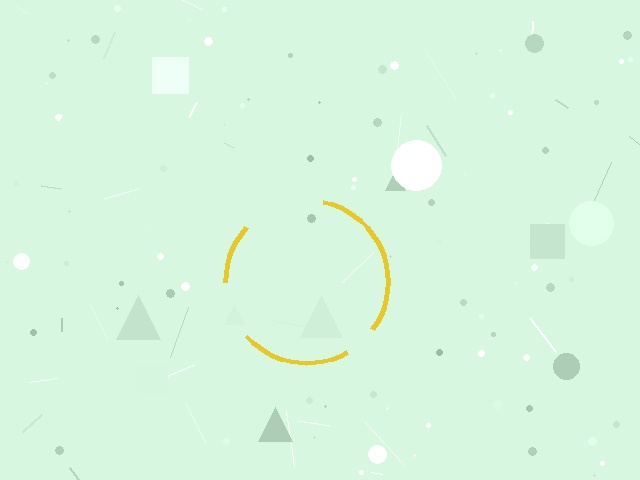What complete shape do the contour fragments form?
The contour fragments form a circle.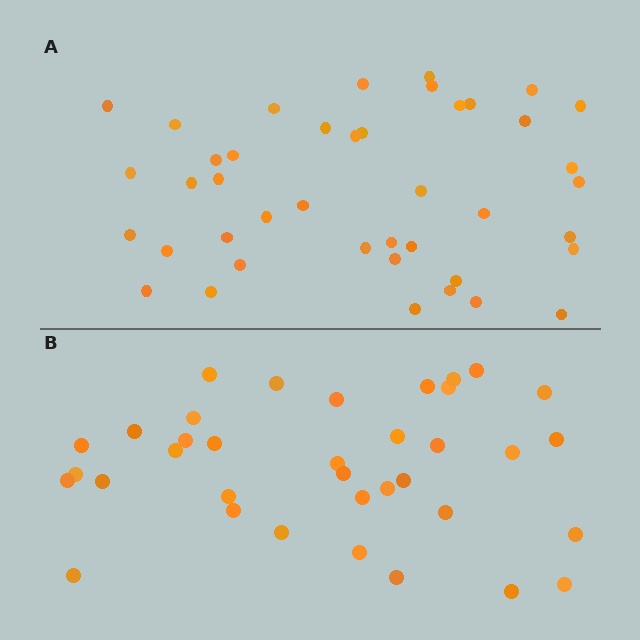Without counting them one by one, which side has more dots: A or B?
Region A (the top region) has more dots.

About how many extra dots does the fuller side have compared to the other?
Region A has about 6 more dots than region B.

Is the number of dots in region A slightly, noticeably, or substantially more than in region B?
Region A has only slightly more — the two regions are fairly close. The ratio is roughly 1.2 to 1.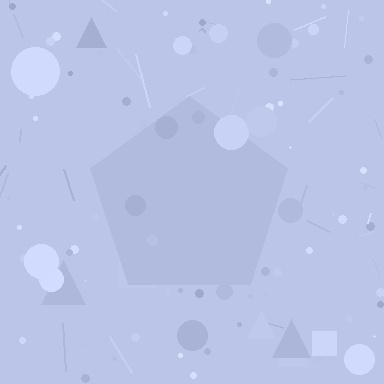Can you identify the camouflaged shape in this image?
The camouflaged shape is a pentagon.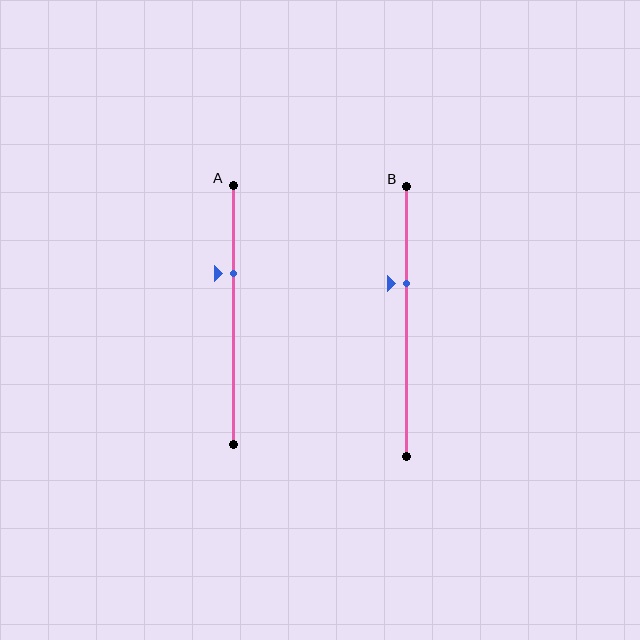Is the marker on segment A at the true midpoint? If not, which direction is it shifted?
No, the marker on segment A is shifted upward by about 16% of the segment length.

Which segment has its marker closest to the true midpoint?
Segment B has its marker closest to the true midpoint.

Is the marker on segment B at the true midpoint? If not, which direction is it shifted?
No, the marker on segment B is shifted upward by about 14% of the segment length.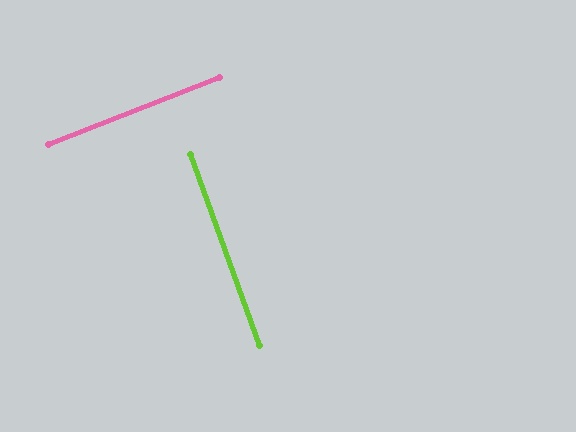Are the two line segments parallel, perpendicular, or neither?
Perpendicular — they meet at approximately 88°.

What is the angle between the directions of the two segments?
Approximately 88 degrees.